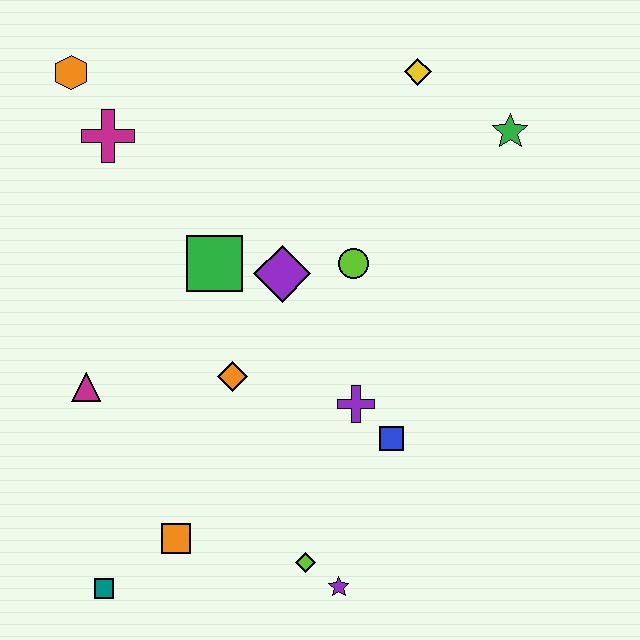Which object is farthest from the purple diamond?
The teal square is farthest from the purple diamond.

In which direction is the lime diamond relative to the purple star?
The lime diamond is to the left of the purple star.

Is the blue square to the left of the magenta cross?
No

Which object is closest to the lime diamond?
The purple star is closest to the lime diamond.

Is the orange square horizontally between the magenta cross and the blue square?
Yes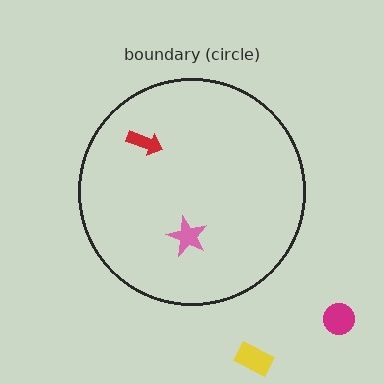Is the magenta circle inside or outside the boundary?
Outside.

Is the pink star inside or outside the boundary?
Inside.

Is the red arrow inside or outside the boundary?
Inside.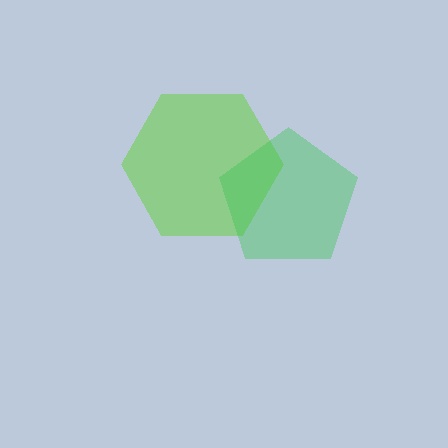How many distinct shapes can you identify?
There are 2 distinct shapes: a lime hexagon, a green pentagon.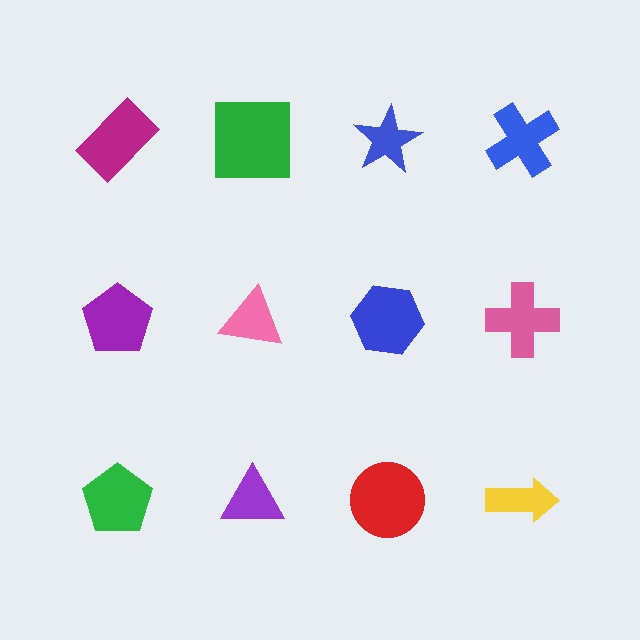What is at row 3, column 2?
A purple triangle.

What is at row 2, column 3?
A blue hexagon.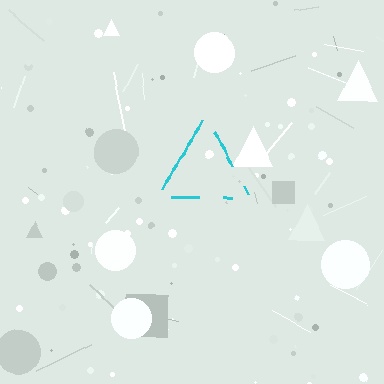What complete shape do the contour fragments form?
The contour fragments form a triangle.